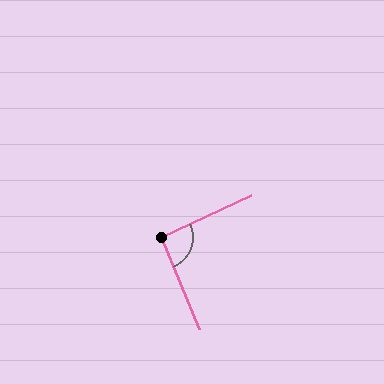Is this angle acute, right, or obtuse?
It is approximately a right angle.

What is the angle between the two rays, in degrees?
Approximately 93 degrees.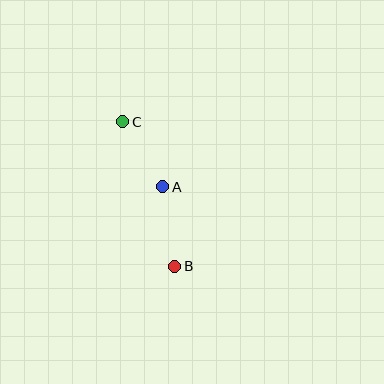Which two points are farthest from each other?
Points B and C are farthest from each other.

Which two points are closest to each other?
Points A and C are closest to each other.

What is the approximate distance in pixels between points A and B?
The distance between A and B is approximately 80 pixels.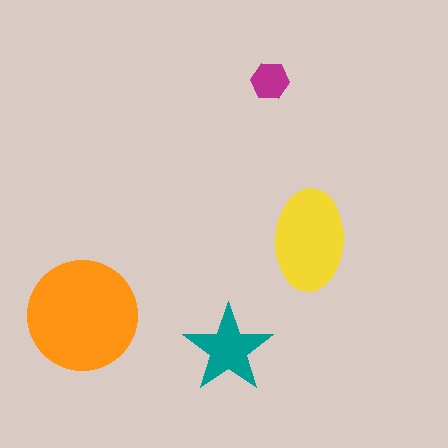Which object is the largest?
The orange circle.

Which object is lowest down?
The teal star is bottommost.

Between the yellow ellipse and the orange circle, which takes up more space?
The orange circle.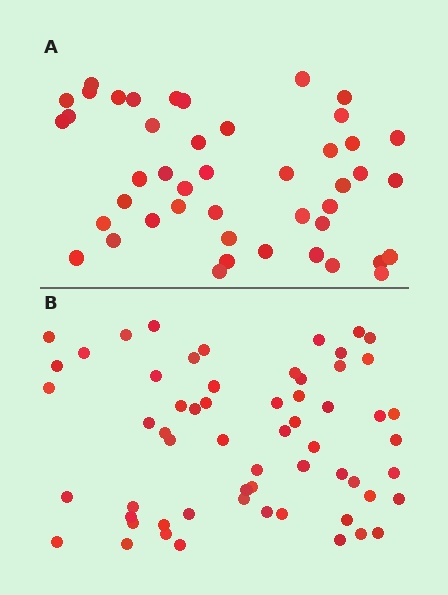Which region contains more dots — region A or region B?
Region B (the bottom region) has more dots.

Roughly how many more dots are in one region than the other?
Region B has approximately 15 more dots than region A.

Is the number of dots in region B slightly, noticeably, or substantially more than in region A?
Region B has noticeably more, but not dramatically so. The ratio is roughly 1.3 to 1.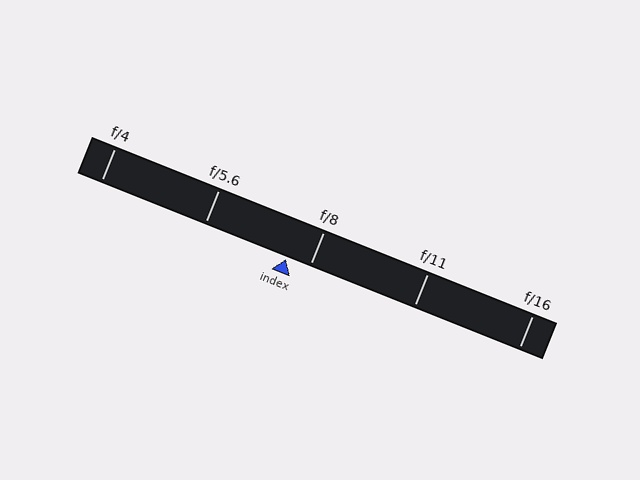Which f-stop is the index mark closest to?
The index mark is closest to f/8.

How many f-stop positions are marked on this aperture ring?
There are 5 f-stop positions marked.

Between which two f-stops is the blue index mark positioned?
The index mark is between f/5.6 and f/8.